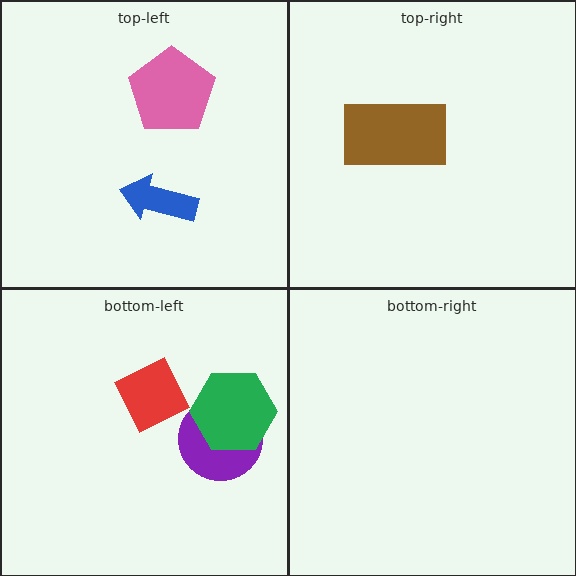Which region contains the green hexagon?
The bottom-left region.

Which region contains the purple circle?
The bottom-left region.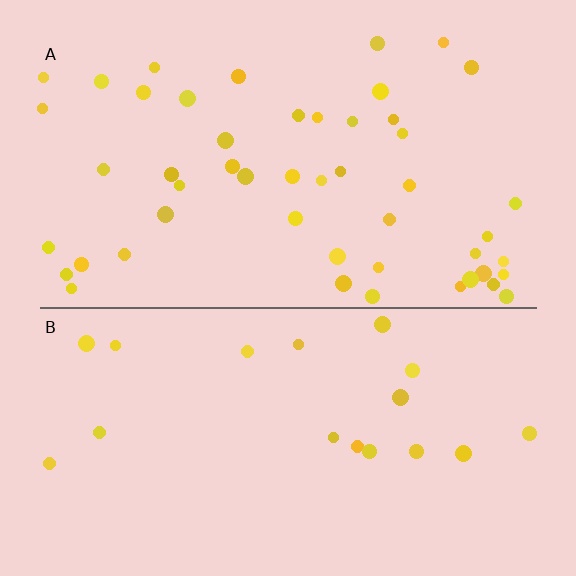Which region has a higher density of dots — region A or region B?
A (the top).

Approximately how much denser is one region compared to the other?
Approximately 2.7× — region A over region B.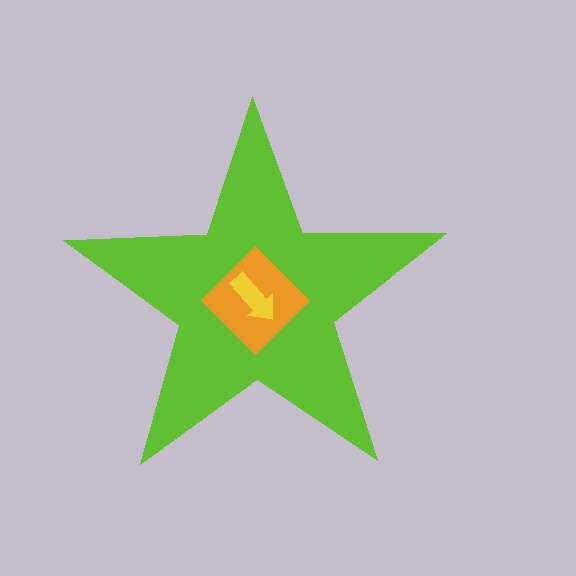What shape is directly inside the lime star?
The orange diamond.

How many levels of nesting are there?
3.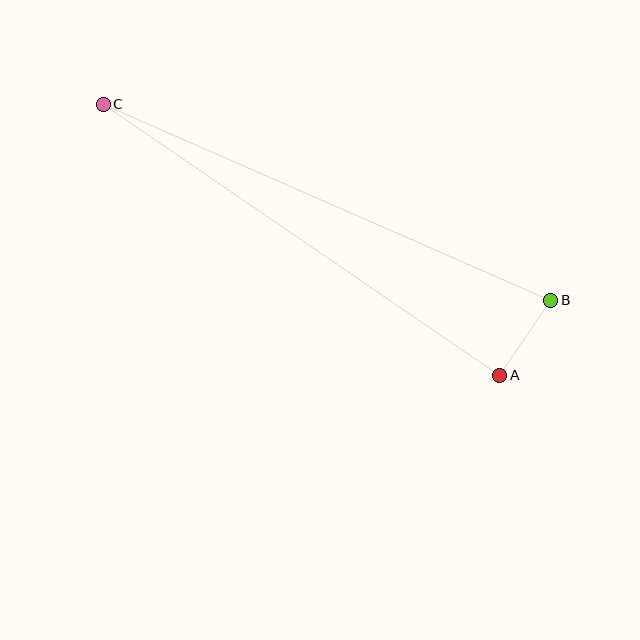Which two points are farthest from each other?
Points B and C are farthest from each other.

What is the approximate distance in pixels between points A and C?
The distance between A and C is approximately 480 pixels.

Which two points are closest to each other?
Points A and B are closest to each other.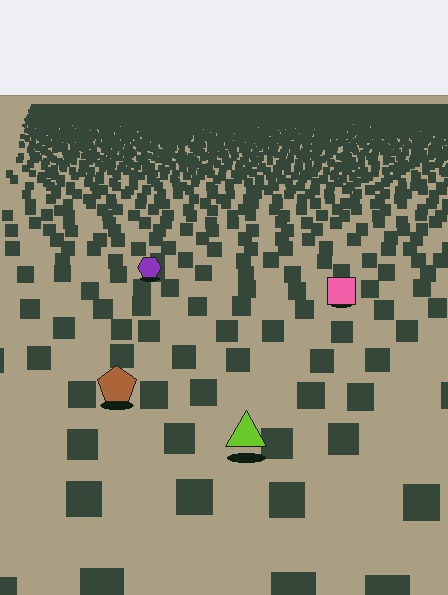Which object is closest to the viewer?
The lime triangle is closest. The texture marks near it are larger and more spread out.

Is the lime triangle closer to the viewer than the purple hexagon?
Yes. The lime triangle is closer — you can tell from the texture gradient: the ground texture is coarser near it.